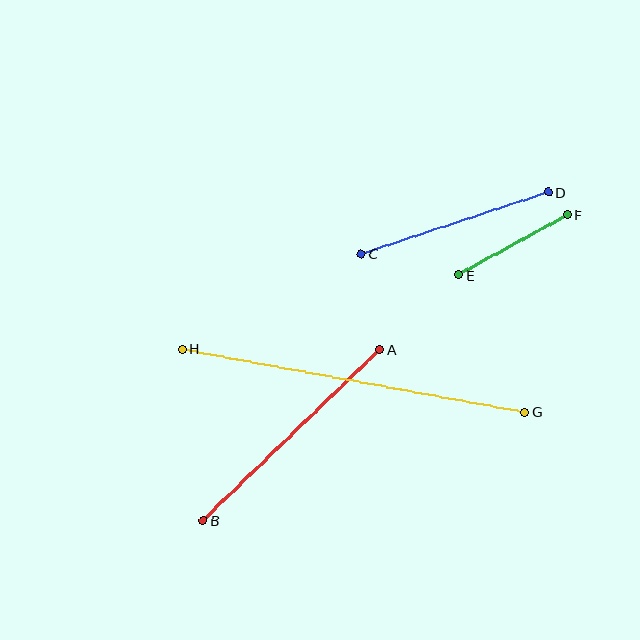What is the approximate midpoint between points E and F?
The midpoint is at approximately (513, 245) pixels.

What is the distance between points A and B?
The distance is approximately 246 pixels.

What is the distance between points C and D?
The distance is approximately 197 pixels.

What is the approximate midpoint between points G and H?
The midpoint is at approximately (353, 381) pixels.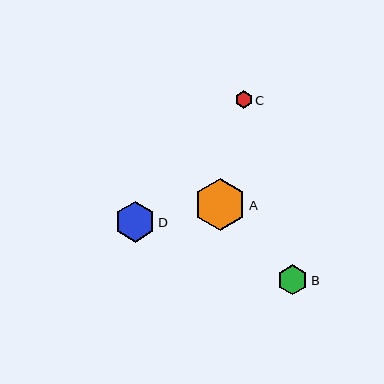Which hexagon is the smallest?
Hexagon C is the smallest with a size of approximately 18 pixels.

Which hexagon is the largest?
Hexagon A is the largest with a size of approximately 52 pixels.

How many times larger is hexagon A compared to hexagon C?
Hexagon A is approximately 3.0 times the size of hexagon C.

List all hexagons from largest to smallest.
From largest to smallest: A, D, B, C.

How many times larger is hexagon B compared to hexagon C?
Hexagon B is approximately 1.7 times the size of hexagon C.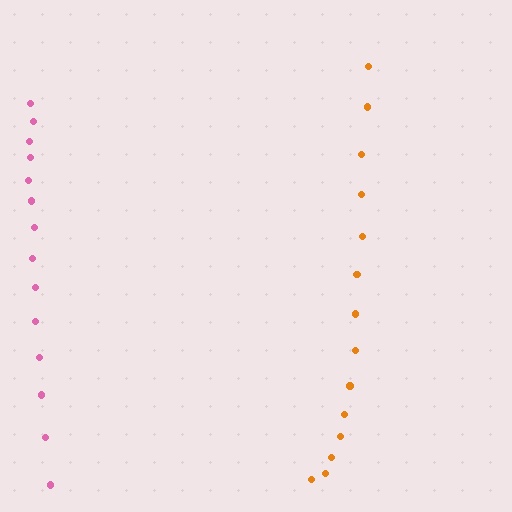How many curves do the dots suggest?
There are 2 distinct paths.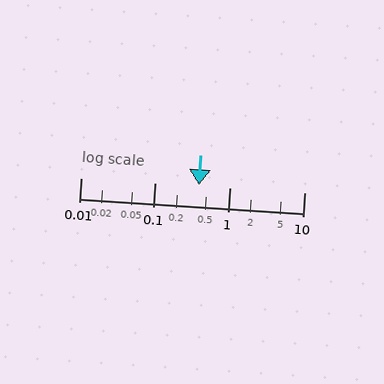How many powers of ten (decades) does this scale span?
The scale spans 3 decades, from 0.01 to 10.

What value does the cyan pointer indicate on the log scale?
The pointer indicates approximately 0.39.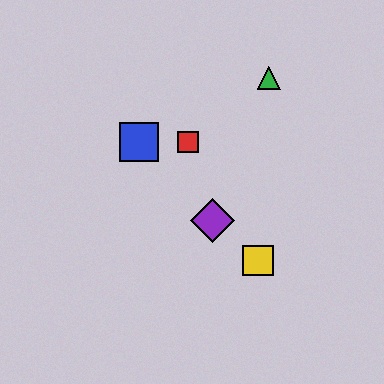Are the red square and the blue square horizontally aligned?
Yes, both are at y≈142.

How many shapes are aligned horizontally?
2 shapes (the red square, the blue square) are aligned horizontally.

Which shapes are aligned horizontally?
The red square, the blue square are aligned horizontally.